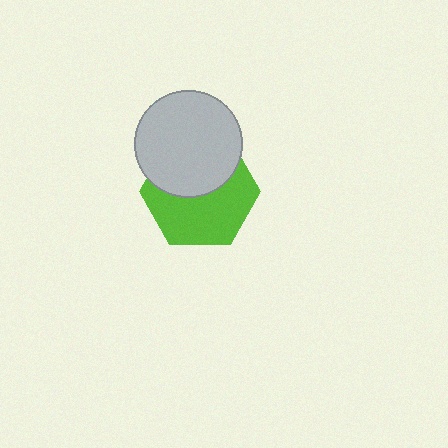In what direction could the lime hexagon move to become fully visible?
The lime hexagon could move down. That would shift it out from behind the light gray circle entirely.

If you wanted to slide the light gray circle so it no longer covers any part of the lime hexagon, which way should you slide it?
Slide it up — that is the most direct way to separate the two shapes.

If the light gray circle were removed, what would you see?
You would see the complete lime hexagon.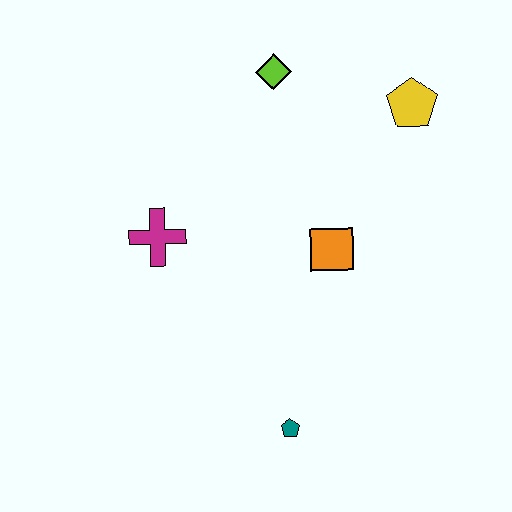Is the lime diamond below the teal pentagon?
No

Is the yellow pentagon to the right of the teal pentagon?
Yes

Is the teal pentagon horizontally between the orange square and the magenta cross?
Yes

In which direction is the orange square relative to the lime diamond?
The orange square is below the lime diamond.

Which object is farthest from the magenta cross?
The yellow pentagon is farthest from the magenta cross.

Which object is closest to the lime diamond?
The yellow pentagon is closest to the lime diamond.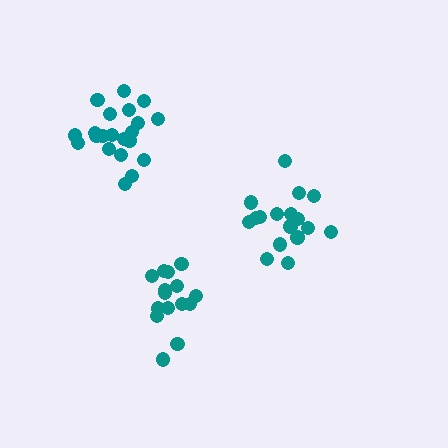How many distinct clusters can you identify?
There are 3 distinct clusters.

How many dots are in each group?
Group 1: 21 dots, Group 2: 15 dots, Group 3: 18 dots (54 total).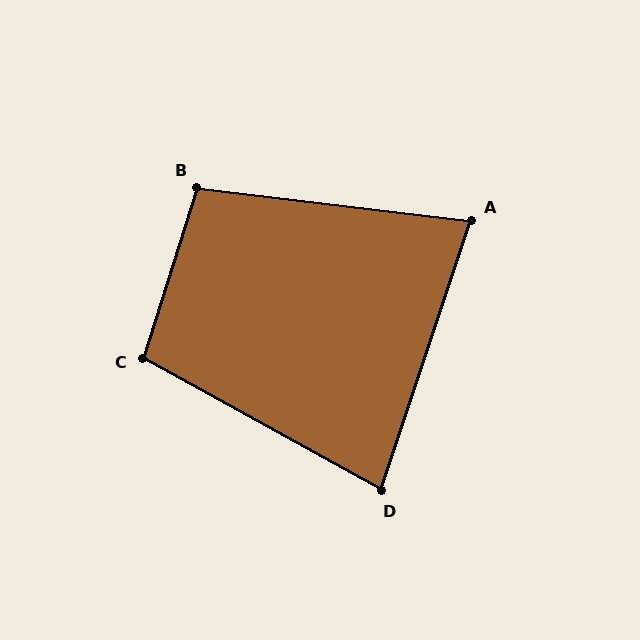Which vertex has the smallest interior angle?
A, at approximately 78 degrees.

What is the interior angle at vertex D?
Approximately 80 degrees (acute).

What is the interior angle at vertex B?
Approximately 100 degrees (obtuse).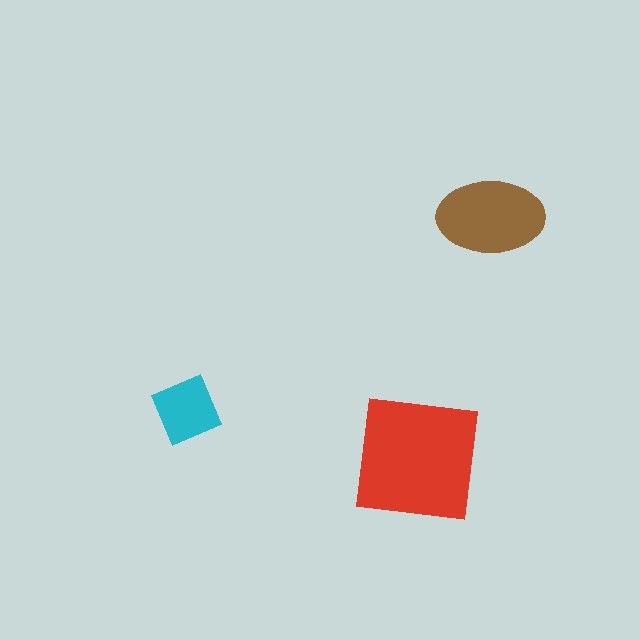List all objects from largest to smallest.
The red square, the brown ellipse, the cyan diamond.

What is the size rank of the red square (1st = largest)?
1st.